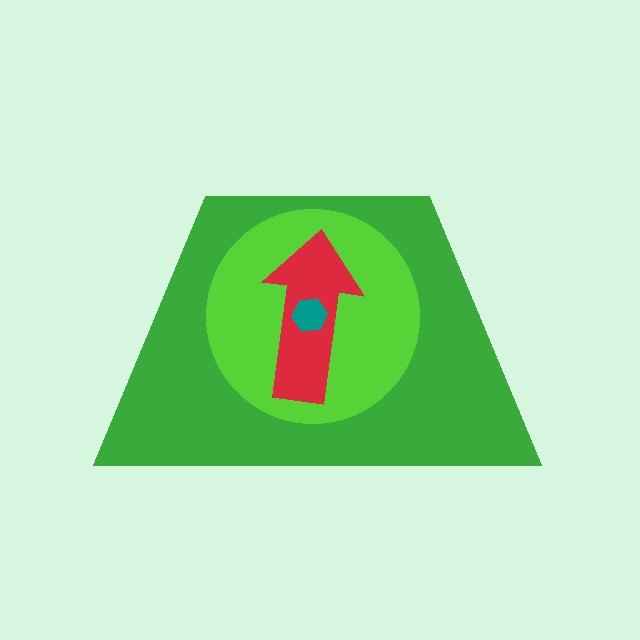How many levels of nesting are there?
4.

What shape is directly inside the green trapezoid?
The lime circle.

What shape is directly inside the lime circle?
The red arrow.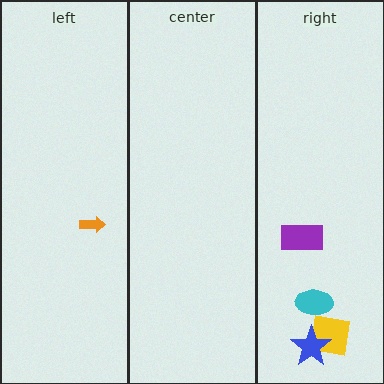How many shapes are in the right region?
4.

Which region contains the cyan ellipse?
The right region.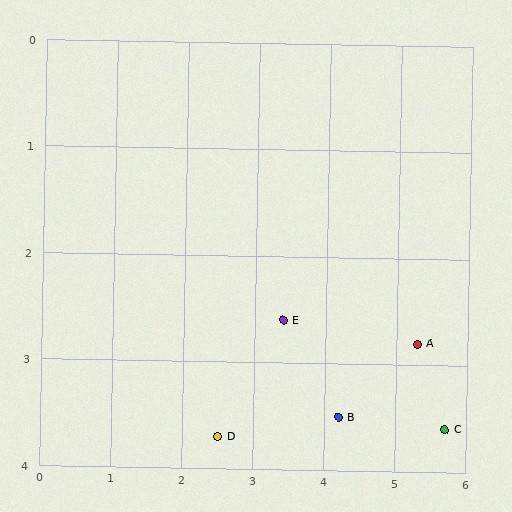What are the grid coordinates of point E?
Point E is at approximately (3.4, 2.6).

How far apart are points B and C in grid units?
Points B and C are about 1.5 grid units apart.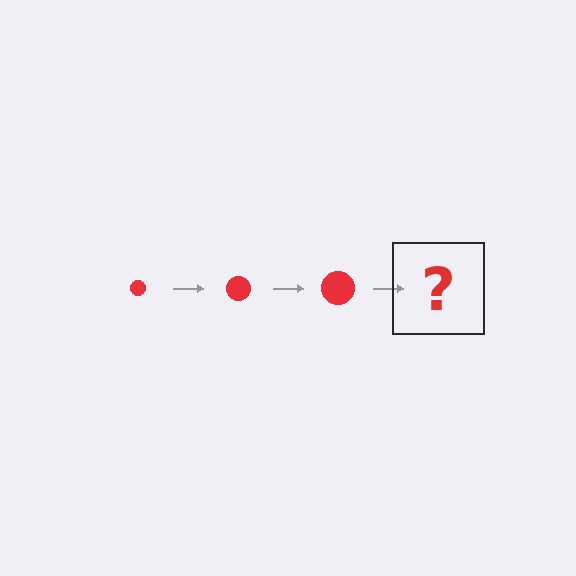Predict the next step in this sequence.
The next step is a red circle, larger than the previous one.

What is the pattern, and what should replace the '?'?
The pattern is that the circle gets progressively larger each step. The '?' should be a red circle, larger than the previous one.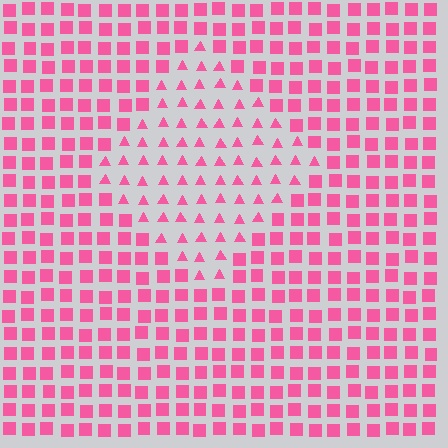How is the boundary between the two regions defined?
The boundary is defined by a change in element shape: triangles inside vs. squares outside. All elements share the same color and spacing.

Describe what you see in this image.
The image is filled with small pink elements arranged in a uniform grid. A diamond-shaped region contains triangles, while the surrounding area contains squares. The boundary is defined purely by the change in element shape.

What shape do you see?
I see a diamond.